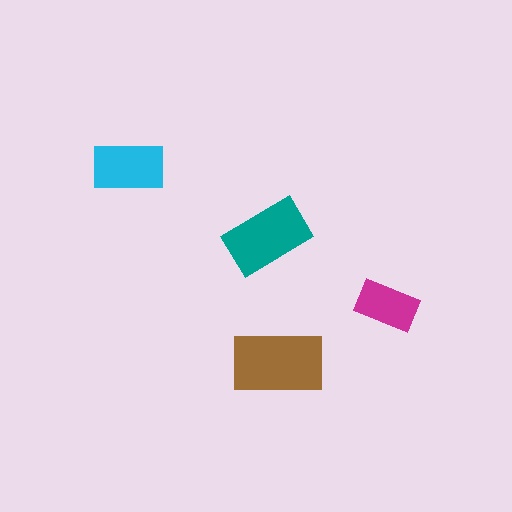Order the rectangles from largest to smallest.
the brown one, the teal one, the cyan one, the magenta one.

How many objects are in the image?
There are 4 objects in the image.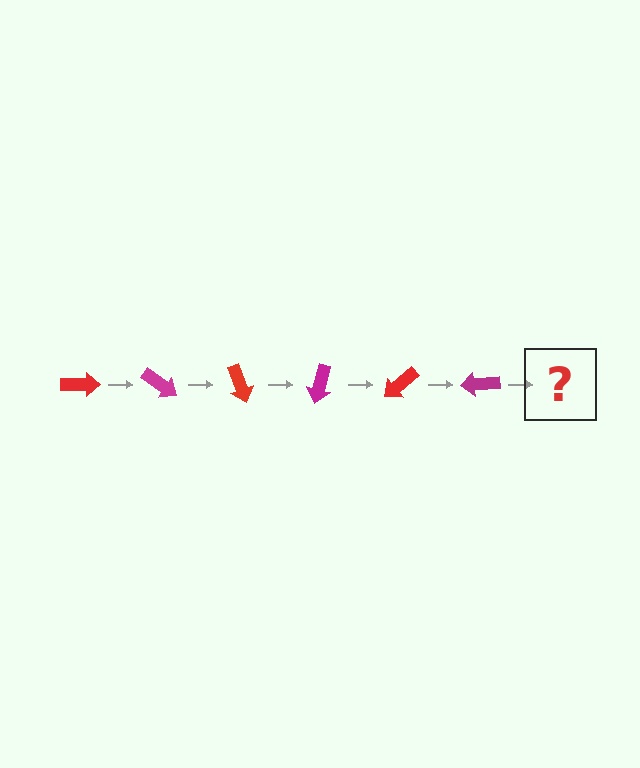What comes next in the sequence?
The next element should be a red arrow, rotated 210 degrees from the start.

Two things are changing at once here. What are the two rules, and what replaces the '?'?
The two rules are that it rotates 35 degrees each step and the color cycles through red and magenta. The '?' should be a red arrow, rotated 210 degrees from the start.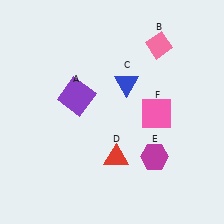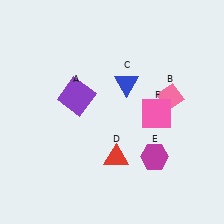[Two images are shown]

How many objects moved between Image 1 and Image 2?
1 object moved between the two images.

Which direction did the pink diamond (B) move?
The pink diamond (B) moved down.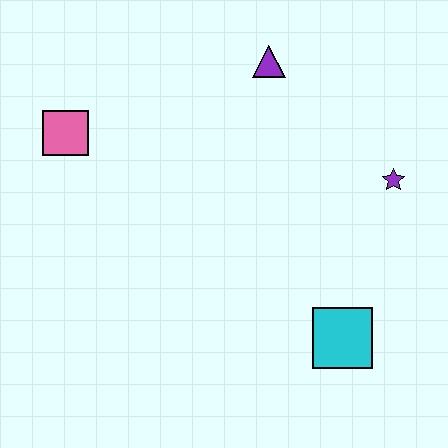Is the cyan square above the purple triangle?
No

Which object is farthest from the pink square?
The cyan square is farthest from the pink square.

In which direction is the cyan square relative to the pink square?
The cyan square is to the right of the pink square.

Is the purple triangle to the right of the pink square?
Yes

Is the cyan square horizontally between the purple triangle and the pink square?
No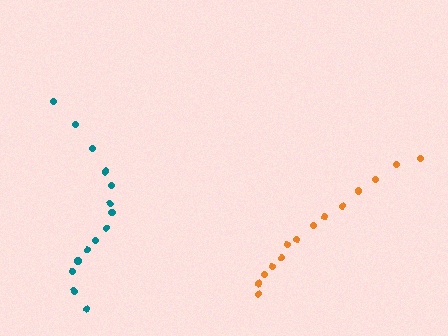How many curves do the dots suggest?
There are 2 distinct paths.